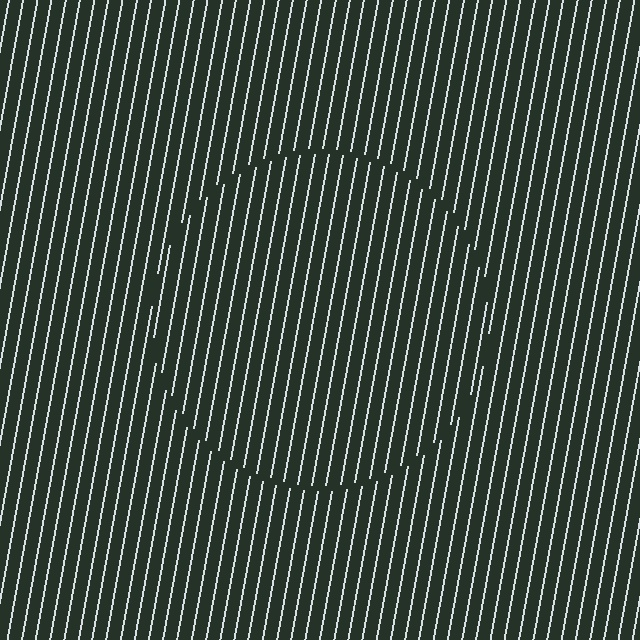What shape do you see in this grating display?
An illusory circle. The interior of the shape contains the same grating, shifted by half a period — the contour is defined by the phase discontinuity where line-ends from the inner and outer gratings abut.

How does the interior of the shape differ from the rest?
The interior of the shape contains the same grating, shifted by half a period — the contour is defined by the phase discontinuity where line-ends from the inner and outer gratings abut.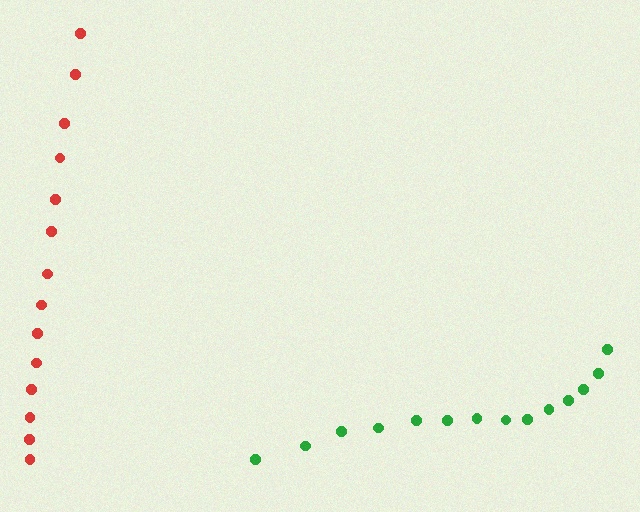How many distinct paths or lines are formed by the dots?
There are 2 distinct paths.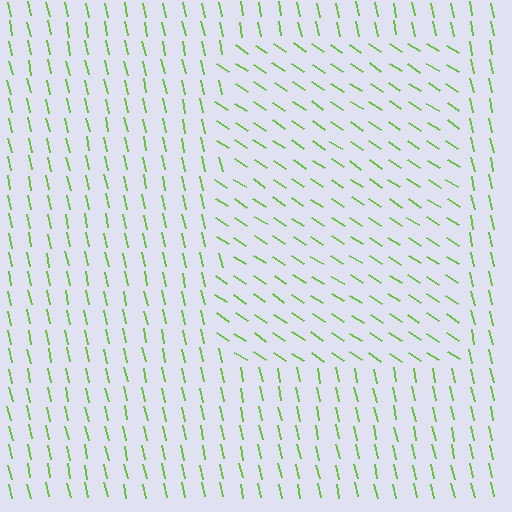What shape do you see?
I see a rectangle.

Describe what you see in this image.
The image is filled with small lime line segments. A rectangle region in the image has lines oriented differently from the surrounding lines, creating a visible texture boundary.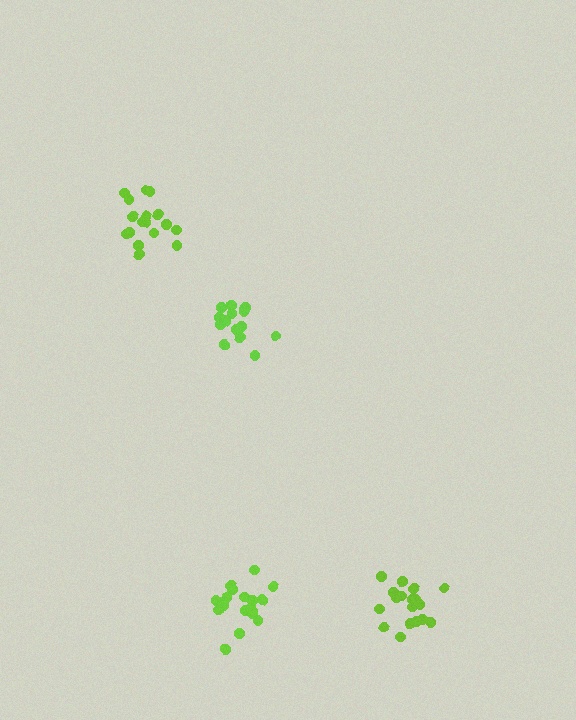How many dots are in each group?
Group 1: 15 dots, Group 2: 19 dots, Group 3: 17 dots, Group 4: 18 dots (69 total).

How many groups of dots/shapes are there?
There are 4 groups.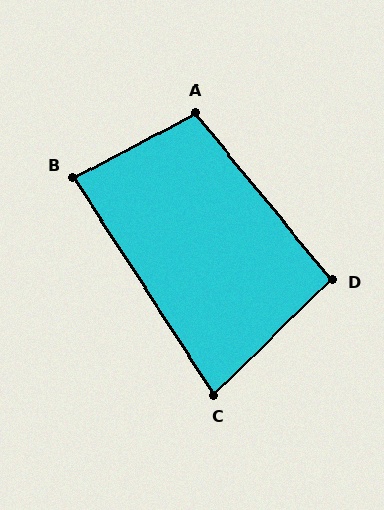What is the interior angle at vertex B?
Approximately 85 degrees (acute).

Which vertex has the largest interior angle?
A, at approximately 102 degrees.